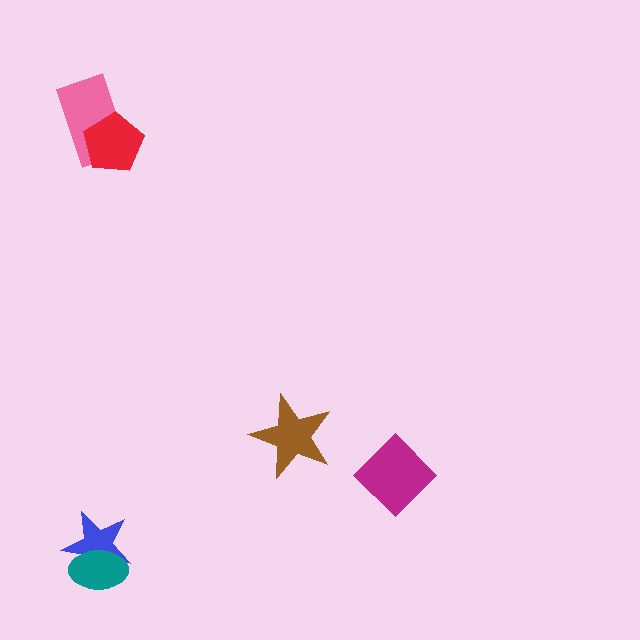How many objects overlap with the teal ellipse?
1 object overlaps with the teal ellipse.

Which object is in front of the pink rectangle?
The red pentagon is in front of the pink rectangle.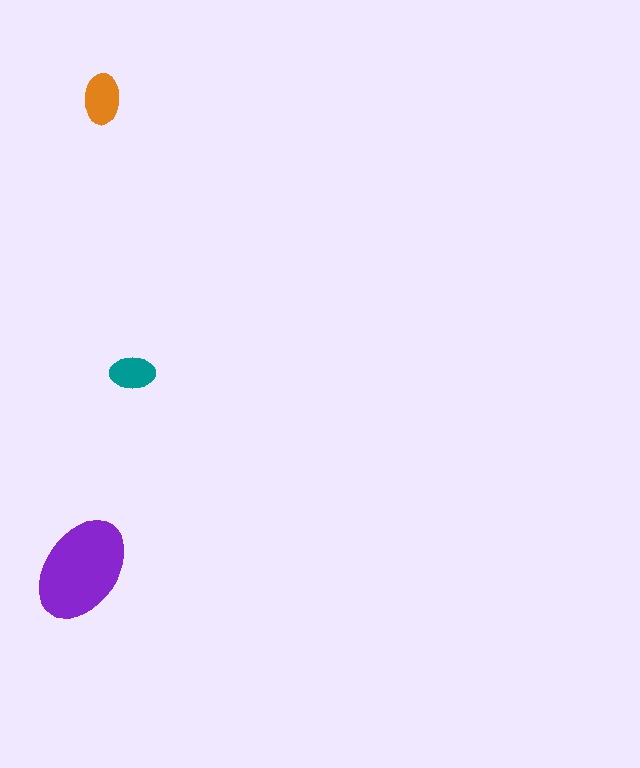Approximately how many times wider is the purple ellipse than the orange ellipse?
About 2 times wider.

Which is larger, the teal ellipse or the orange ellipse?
The orange one.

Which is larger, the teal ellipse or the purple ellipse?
The purple one.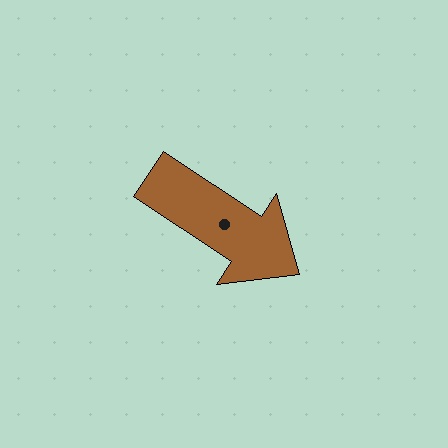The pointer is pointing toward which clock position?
Roughly 4 o'clock.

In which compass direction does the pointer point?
Southeast.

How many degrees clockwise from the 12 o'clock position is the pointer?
Approximately 124 degrees.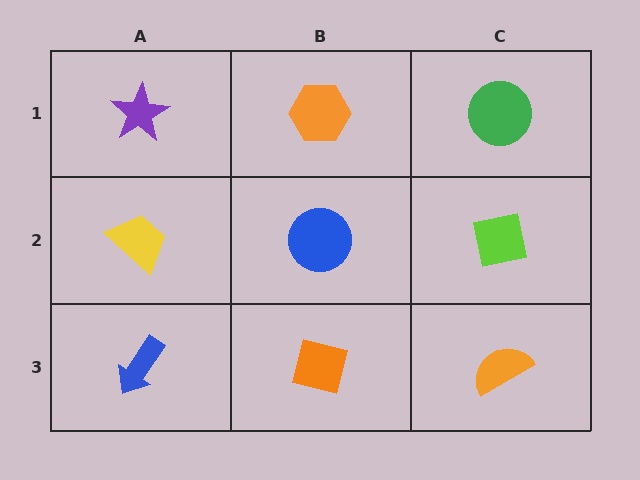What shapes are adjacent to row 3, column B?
A blue circle (row 2, column B), a blue arrow (row 3, column A), an orange semicircle (row 3, column C).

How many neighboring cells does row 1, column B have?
3.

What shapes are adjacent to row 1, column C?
A lime square (row 2, column C), an orange hexagon (row 1, column B).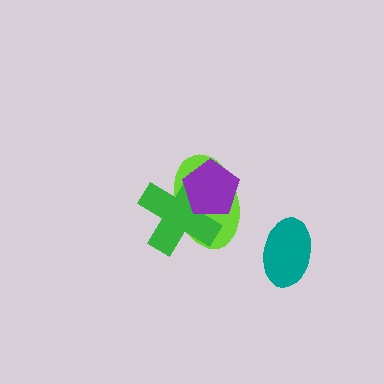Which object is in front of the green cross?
The purple pentagon is in front of the green cross.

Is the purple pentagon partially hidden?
No, no other shape covers it.